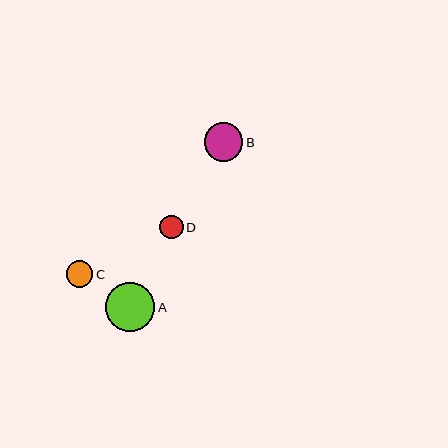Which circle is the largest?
Circle A is the largest with a size of approximately 49 pixels.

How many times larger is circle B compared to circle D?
Circle B is approximately 1.6 times the size of circle D.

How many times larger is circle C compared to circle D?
Circle C is approximately 1.1 times the size of circle D.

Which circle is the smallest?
Circle D is the smallest with a size of approximately 23 pixels.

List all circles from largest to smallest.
From largest to smallest: A, B, C, D.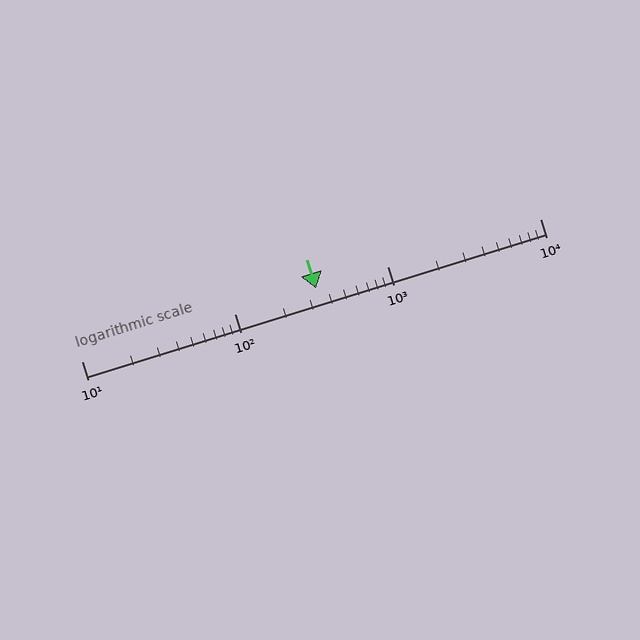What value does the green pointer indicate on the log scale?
The pointer indicates approximately 340.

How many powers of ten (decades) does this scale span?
The scale spans 3 decades, from 10 to 10000.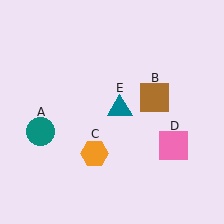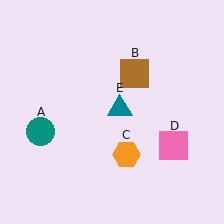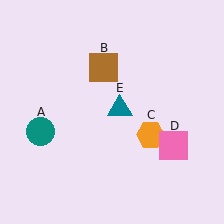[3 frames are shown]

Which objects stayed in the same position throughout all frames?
Teal circle (object A) and pink square (object D) and teal triangle (object E) remained stationary.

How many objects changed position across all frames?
2 objects changed position: brown square (object B), orange hexagon (object C).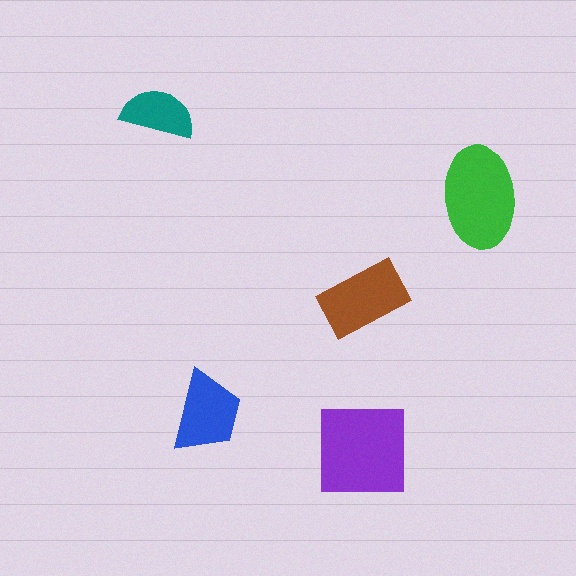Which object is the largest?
The purple square.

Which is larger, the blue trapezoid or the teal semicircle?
The blue trapezoid.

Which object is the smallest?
The teal semicircle.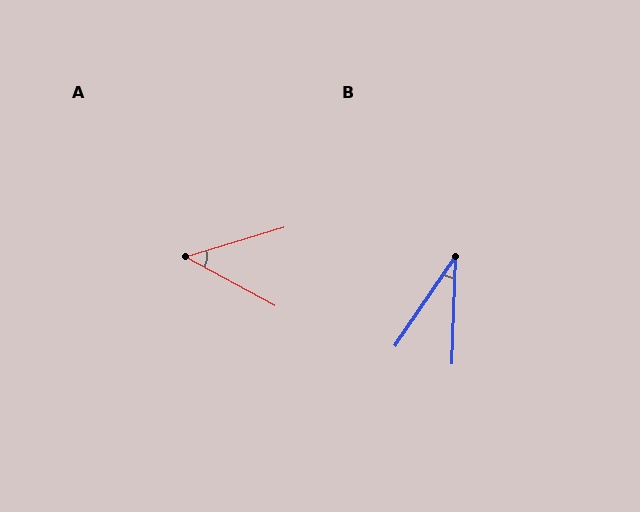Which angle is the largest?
A, at approximately 45 degrees.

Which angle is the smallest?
B, at approximately 32 degrees.